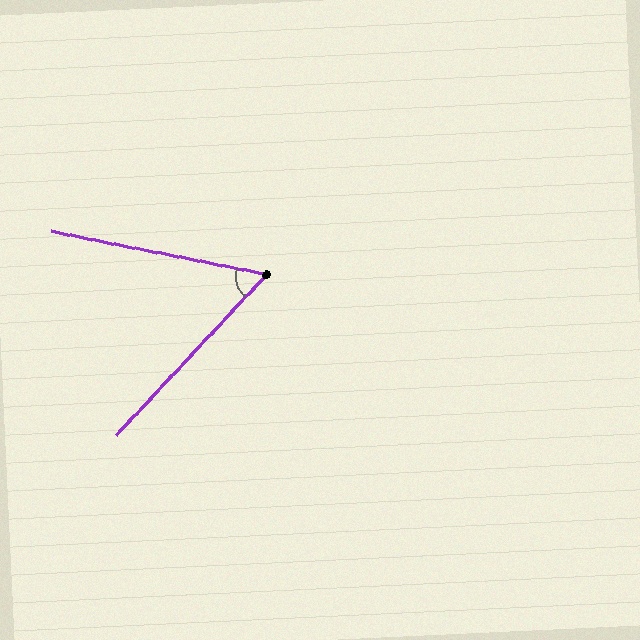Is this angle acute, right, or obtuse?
It is acute.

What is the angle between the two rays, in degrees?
Approximately 58 degrees.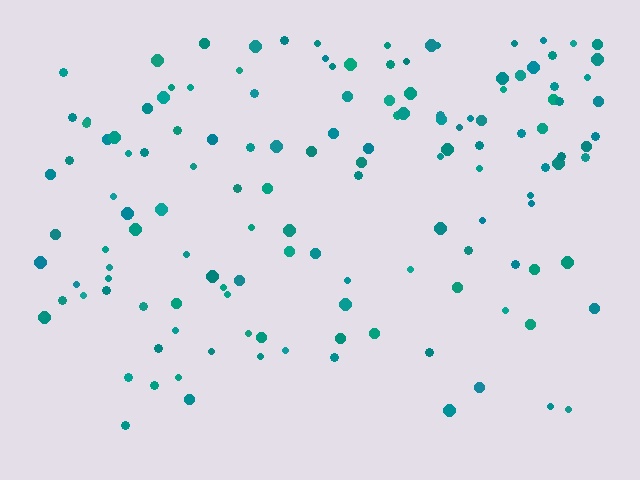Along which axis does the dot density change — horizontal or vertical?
Vertical.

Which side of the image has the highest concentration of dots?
The top.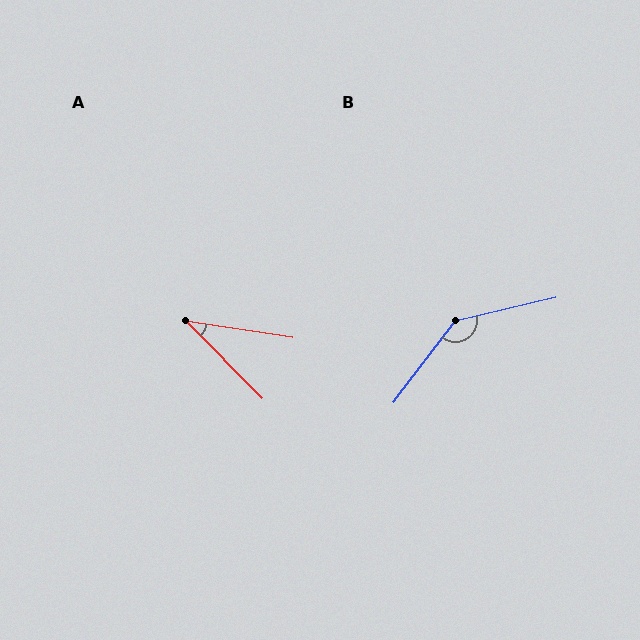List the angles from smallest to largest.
A (37°), B (140°).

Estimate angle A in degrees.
Approximately 37 degrees.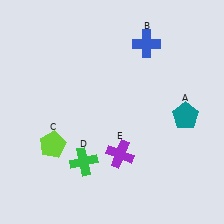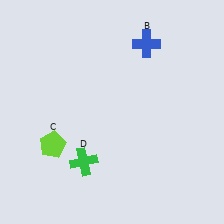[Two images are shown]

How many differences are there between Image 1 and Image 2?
There are 2 differences between the two images.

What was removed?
The purple cross (E), the teal pentagon (A) were removed in Image 2.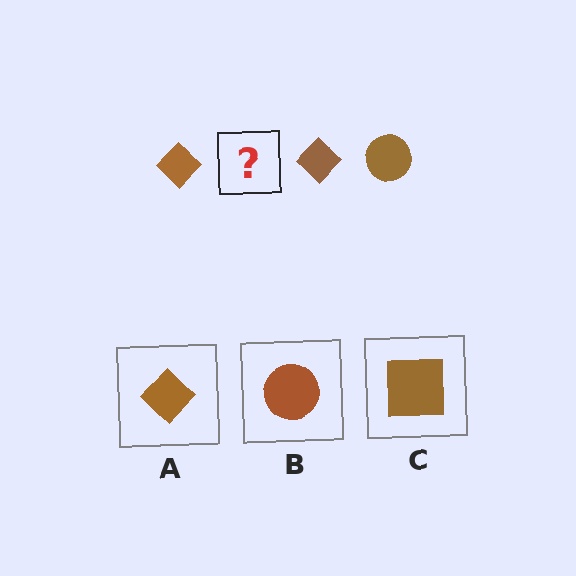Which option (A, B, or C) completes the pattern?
B.